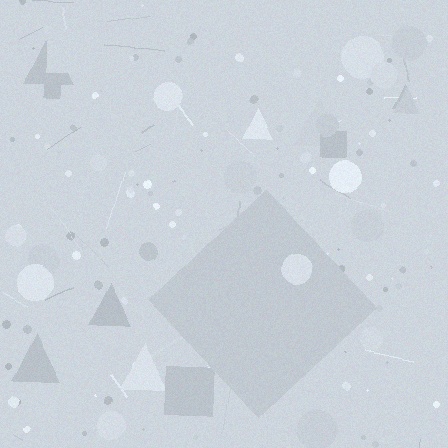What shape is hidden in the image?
A diamond is hidden in the image.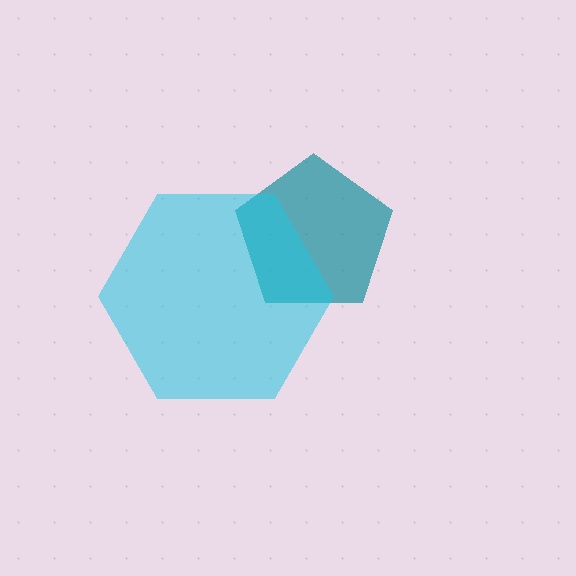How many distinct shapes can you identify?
There are 2 distinct shapes: a teal pentagon, a cyan hexagon.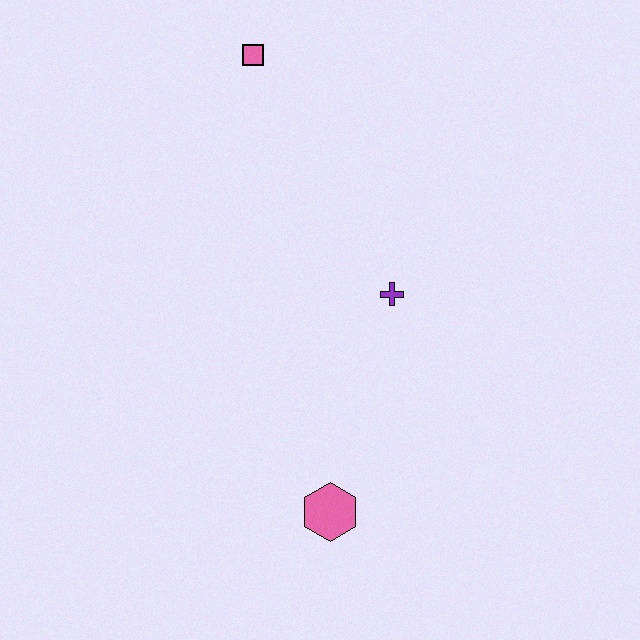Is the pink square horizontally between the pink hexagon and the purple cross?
No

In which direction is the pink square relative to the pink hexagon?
The pink square is above the pink hexagon.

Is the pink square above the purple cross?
Yes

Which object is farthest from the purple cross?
The pink square is farthest from the purple cross.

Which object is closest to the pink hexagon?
The purple cross is closest to the pink hexagon.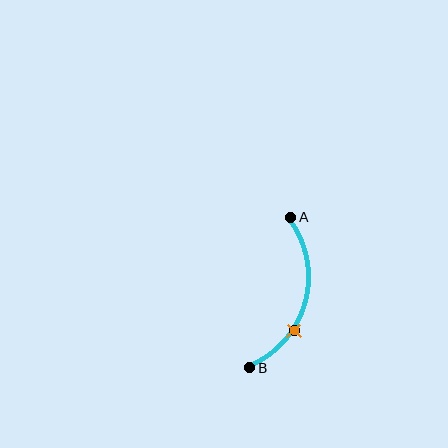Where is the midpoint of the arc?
The arc midpoint is the point on the curve farthest from the straight line joining A and B. It sits to the right of that line.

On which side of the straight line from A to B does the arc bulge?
The arc bulges to the right of the straight line connecting A and B.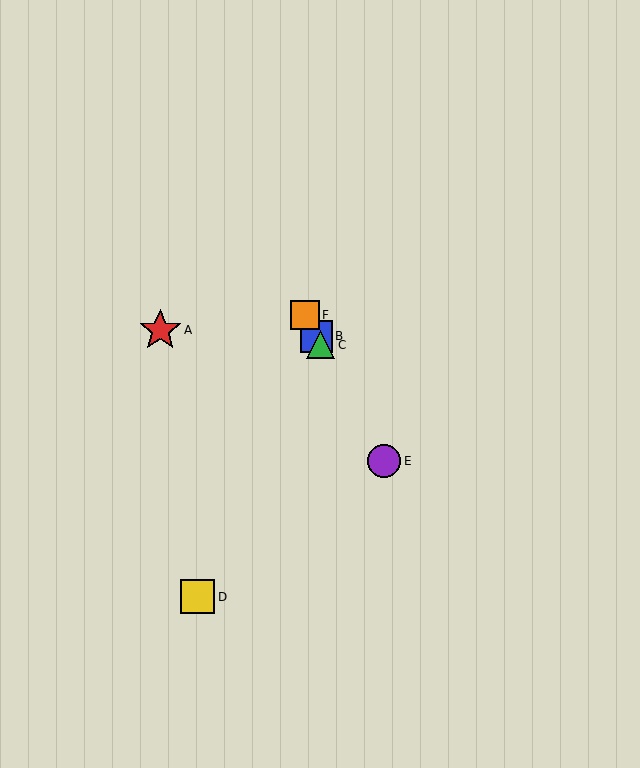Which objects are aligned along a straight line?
Objects B, C, E, F are aligned along a straight line.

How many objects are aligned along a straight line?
4 objects (B, C, E, F) are aligned along a straight line.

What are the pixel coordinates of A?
Object A is at (160, 330).